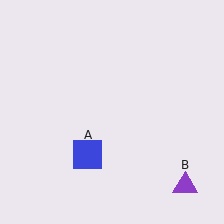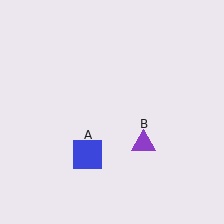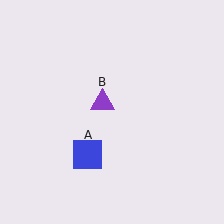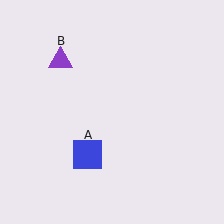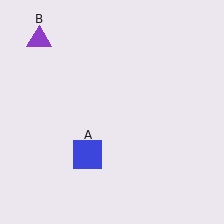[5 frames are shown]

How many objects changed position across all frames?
1 object changed position: purple triangle (object B).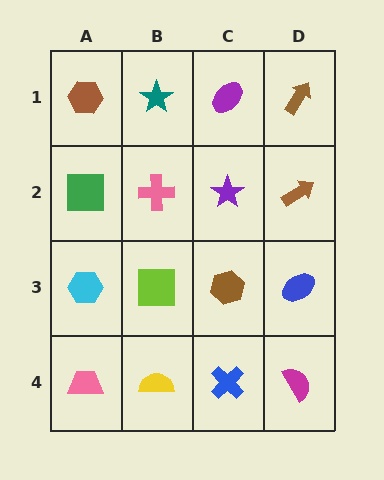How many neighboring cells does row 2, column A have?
3.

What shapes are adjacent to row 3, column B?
A pink cross (row 2, column B), a yellow semicircle (row 4, column B), a cyan hexagon (row 3, column A), a brown hexagon (row 3, column C).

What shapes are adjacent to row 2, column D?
A brown arrow (row 1, column D), a blue ellipse (row 3, column D), a purple star (row 2, column C).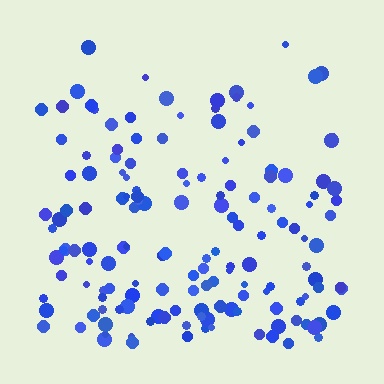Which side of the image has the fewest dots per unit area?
The top.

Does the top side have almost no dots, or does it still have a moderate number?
Still a moderate number, just noticeably fewer than the bottom.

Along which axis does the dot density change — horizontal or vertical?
Vertical.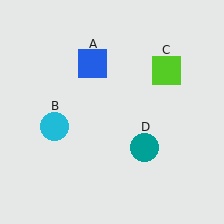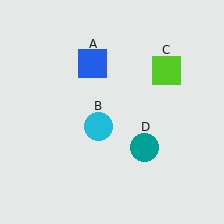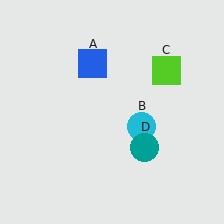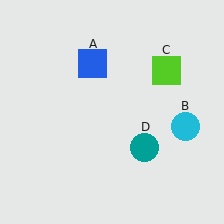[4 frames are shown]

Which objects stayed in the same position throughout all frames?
Blue square (object A) and lime square (object C) and teal circle (object D) remained stationary.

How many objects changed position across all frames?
1 object changed position: cyan circle (object B).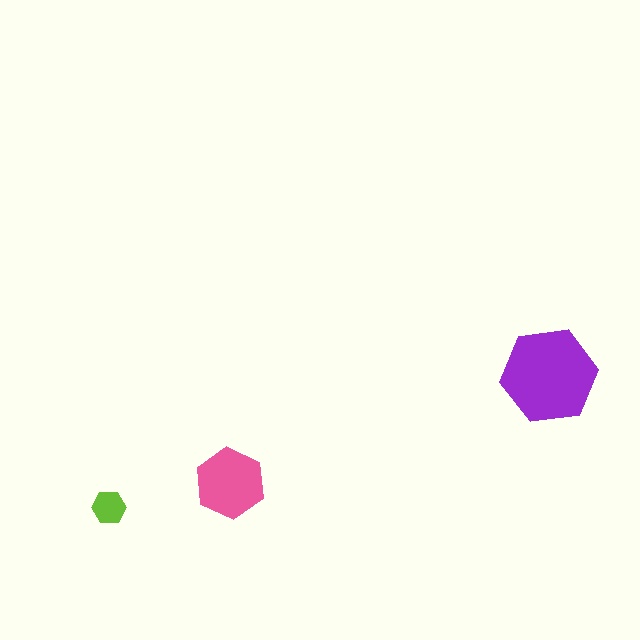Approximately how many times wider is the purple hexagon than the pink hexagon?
About 1.5 times wider.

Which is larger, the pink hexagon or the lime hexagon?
The pink one.